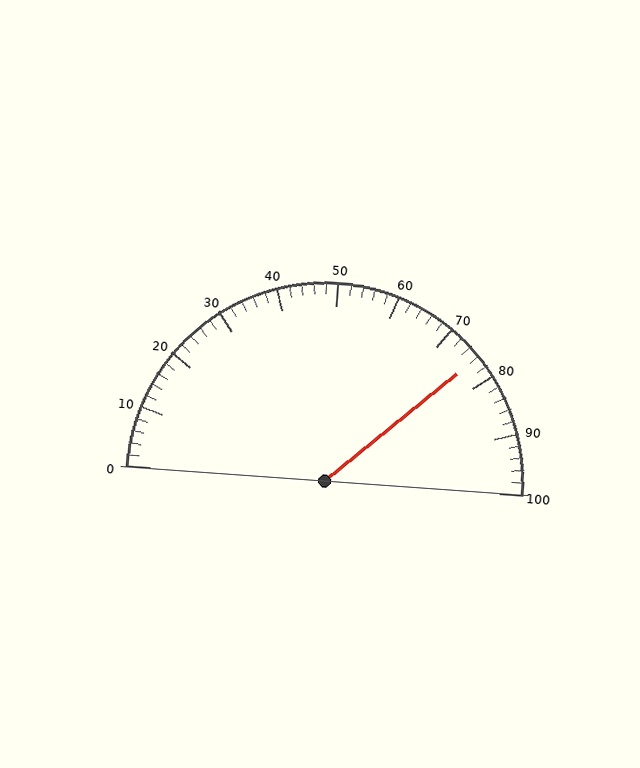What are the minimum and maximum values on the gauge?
The gauge ranges from 0 to 100.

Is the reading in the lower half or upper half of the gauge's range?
The reading is in the upper half of the range (0 to 100).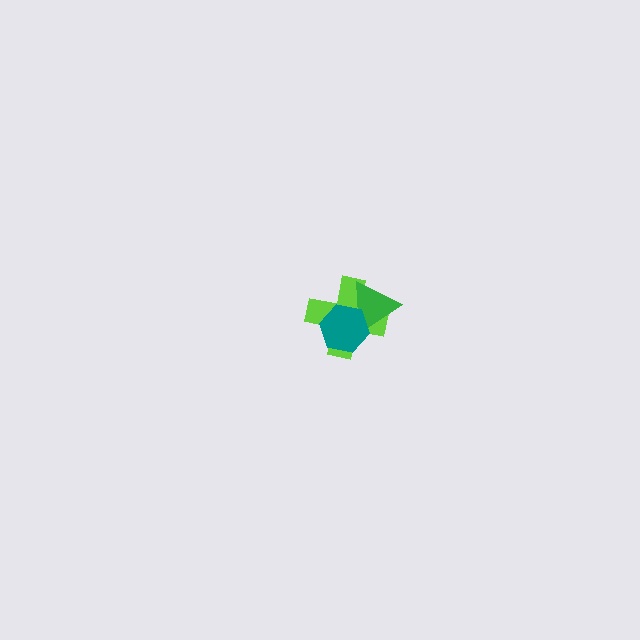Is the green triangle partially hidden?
Yes, it is partially covered by another shape.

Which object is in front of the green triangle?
The teal hexagon is in front of the green triangle.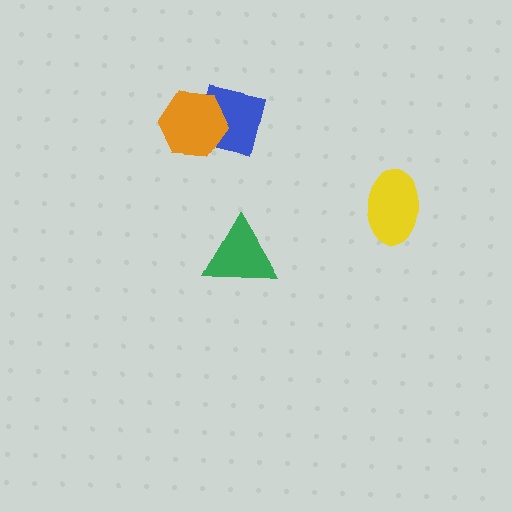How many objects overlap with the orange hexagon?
1 object overlaps with the orange hexagon.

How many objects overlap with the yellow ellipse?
0 objects overlap with the yellow ellipse.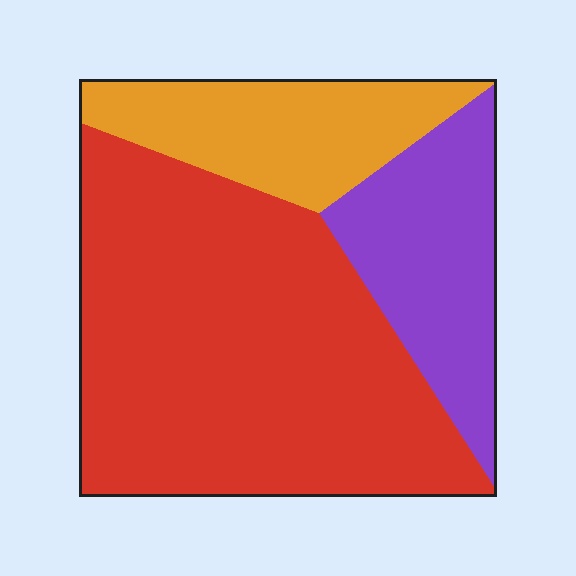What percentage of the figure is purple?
Purple covers roughly 20% of the figure.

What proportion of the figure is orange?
Orange takes up less than a quarter of the figure.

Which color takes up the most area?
Red, at roughly 60%.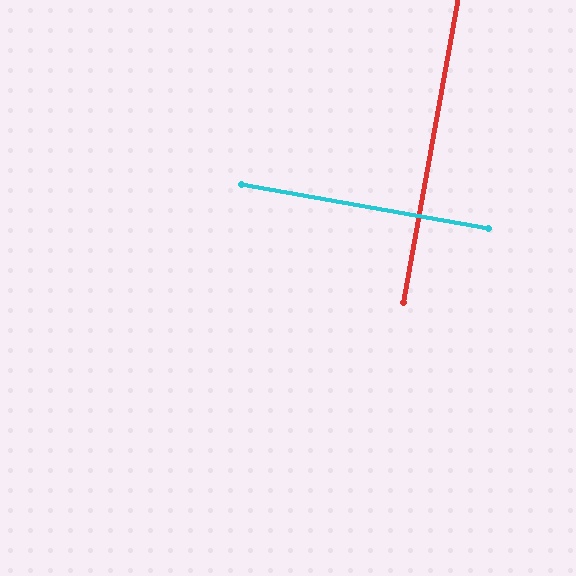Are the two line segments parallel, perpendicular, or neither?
Perpendicular — they meet at approximately 90°.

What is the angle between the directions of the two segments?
Approximately 90 degrees.